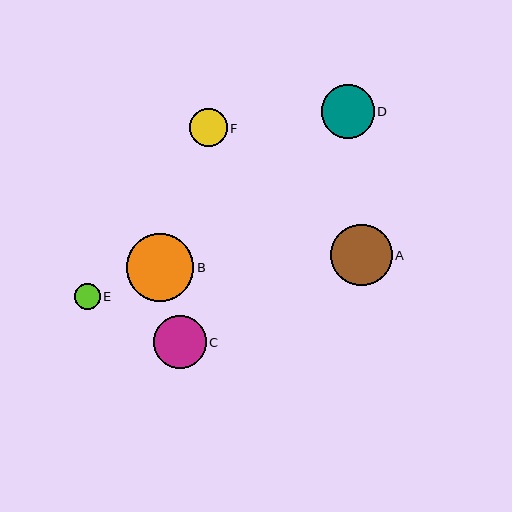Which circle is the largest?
Circle B is the largest with a size of approximately 67 pixels.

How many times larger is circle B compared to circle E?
Circle B is approximately 2.6 times the size of circle E.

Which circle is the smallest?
Circle E is the smallest with a size of approximately 26 pixels.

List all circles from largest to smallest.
From largest to smallest: B, A, D, C, F, E.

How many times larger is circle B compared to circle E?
Circle B is approximately 2.6 times the size of circle E.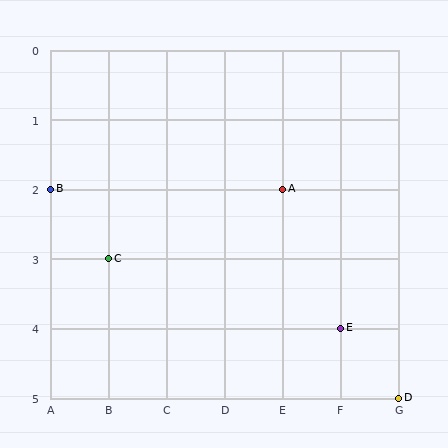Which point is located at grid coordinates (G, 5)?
Point D is at (G, 5).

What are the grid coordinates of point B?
Point B is at grid coordinates (A, 2).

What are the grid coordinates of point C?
Point C is at grid coordinates (B, 3).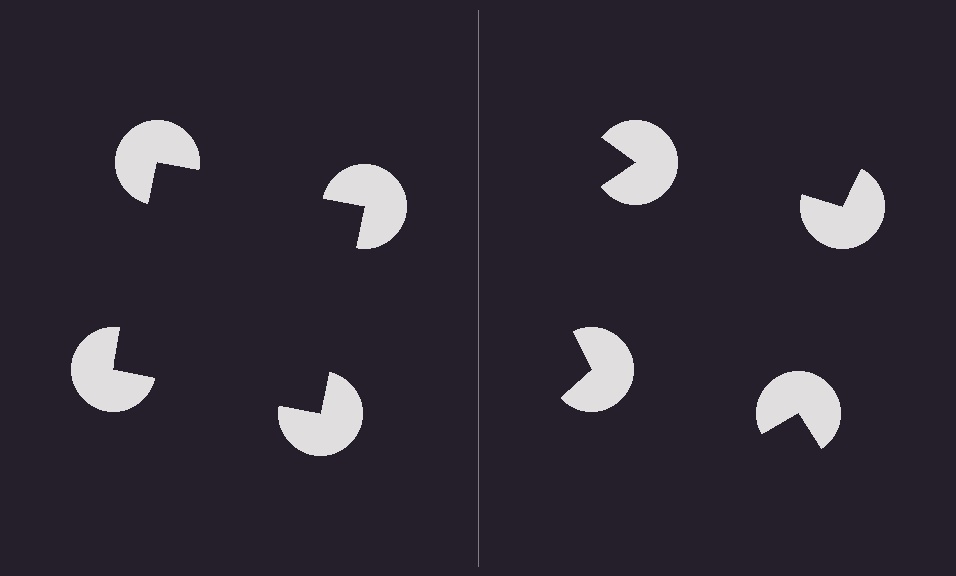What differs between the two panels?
The pac-man discs are positioned identically on both sides; only the wedge orientations differ. On the left they align to a square; on the right they are misaligned.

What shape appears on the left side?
An illusory square.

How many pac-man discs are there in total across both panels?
8 — 4 on each side.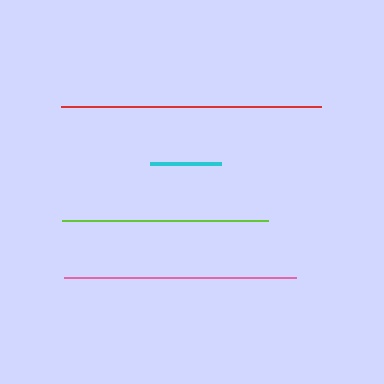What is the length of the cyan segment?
The cyan segment is approximately 71 pixels long.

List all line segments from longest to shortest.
From longest to shortest: red, pink, lime, cyan.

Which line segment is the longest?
The red line is the longest at approximately 260 pixels.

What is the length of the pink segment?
The pink segment is approximately 232 pixels long.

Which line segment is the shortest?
The cyan line is the shortest at approximately 71 pixels.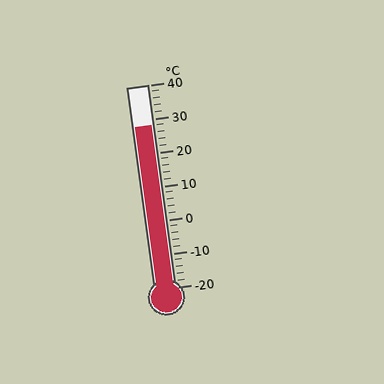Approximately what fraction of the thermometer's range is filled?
The thermometer is filled to approximately 80% of its range.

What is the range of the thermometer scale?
The thermometer scale ranges from -20°C to 40°C.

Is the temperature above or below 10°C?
The temperature is above 10°C.